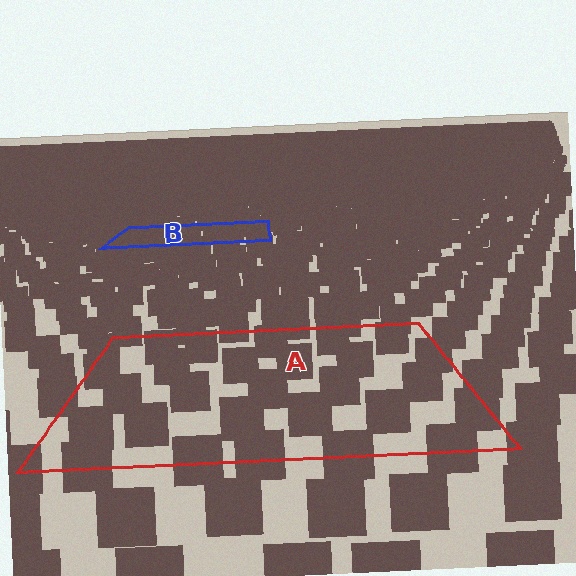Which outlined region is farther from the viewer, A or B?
Region B is farther from the viewer — the texture elements inside it appear smaller and more densely packed.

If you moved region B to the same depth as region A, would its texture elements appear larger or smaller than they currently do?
They would appear larger. At a closer depth, the same texture elements are projected at a bigger on-screen size.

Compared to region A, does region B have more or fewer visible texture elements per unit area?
Region B has more texture elements per unit area — they are packed more densely because it is farther away.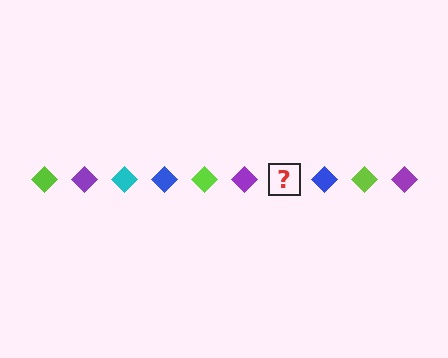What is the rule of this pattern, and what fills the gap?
The rule is that the pattern cycles through lime, purple, cyan, blue diamonds. The gap should be filled with a cyan diamond.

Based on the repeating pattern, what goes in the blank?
The blank should be a cyan diamond.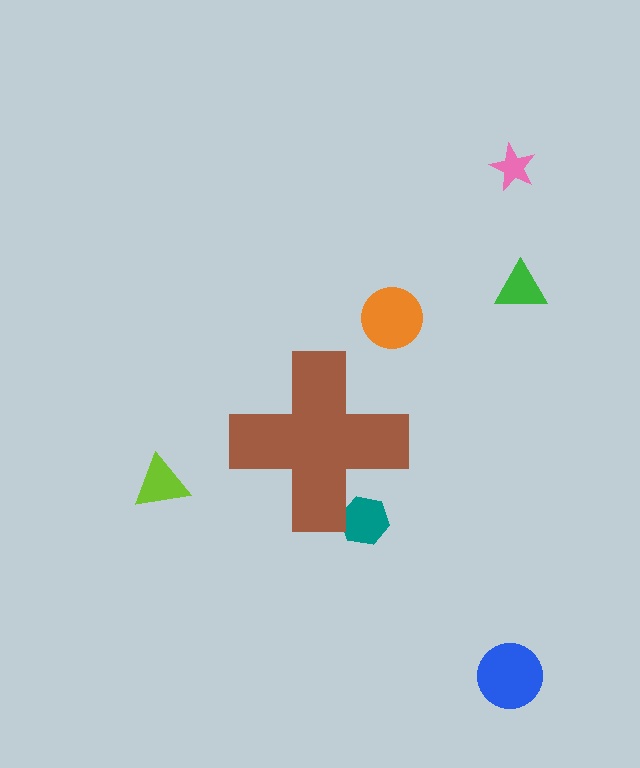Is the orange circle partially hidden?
No, the orange circle is fully visible.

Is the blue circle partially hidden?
No, the blue circle is fully visible.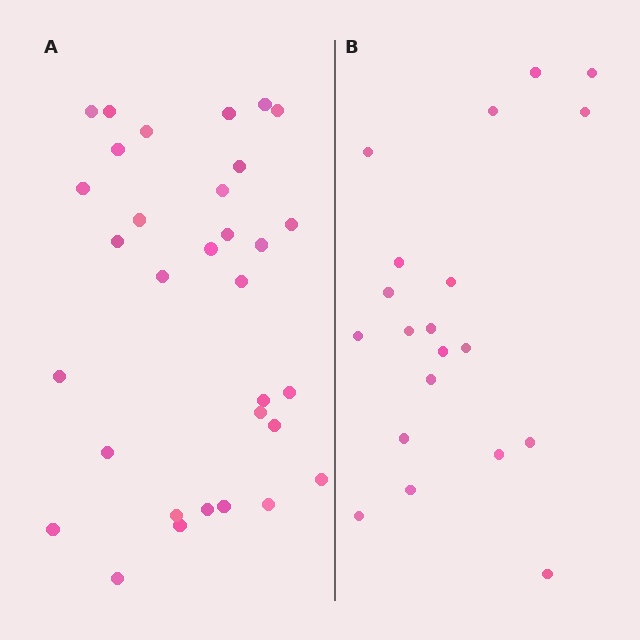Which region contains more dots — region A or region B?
Region A (the left region) has more dots.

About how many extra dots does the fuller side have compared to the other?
Region A has roughly 12 or so more dots than region B.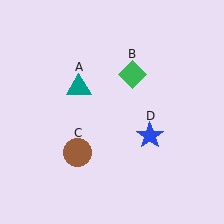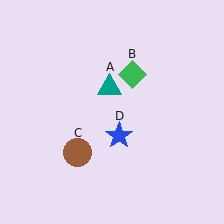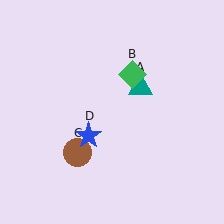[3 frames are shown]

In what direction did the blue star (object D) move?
The blue star (object D) moved left.